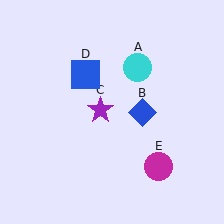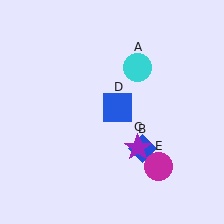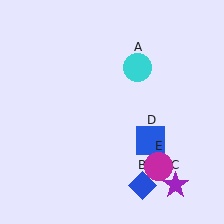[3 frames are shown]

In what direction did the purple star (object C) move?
The purple star (object C) moved down and to the right.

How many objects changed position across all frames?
3 objects changed position: blue diamond (object B), purple star (object C), blue square (object D).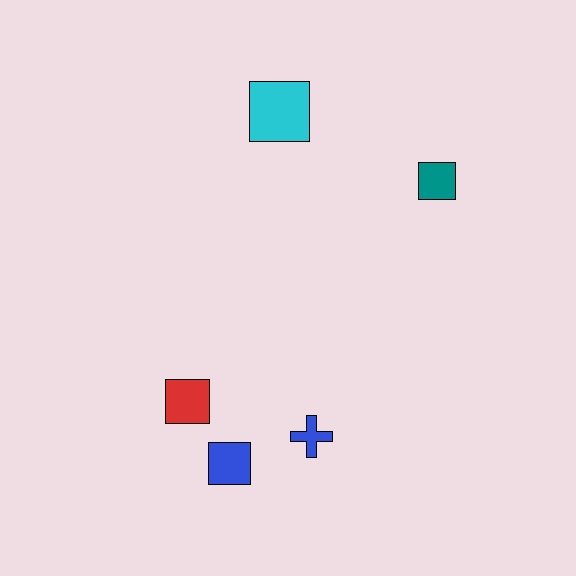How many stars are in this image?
There are no stars.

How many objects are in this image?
There are 5 objects.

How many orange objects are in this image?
There are no orange objects.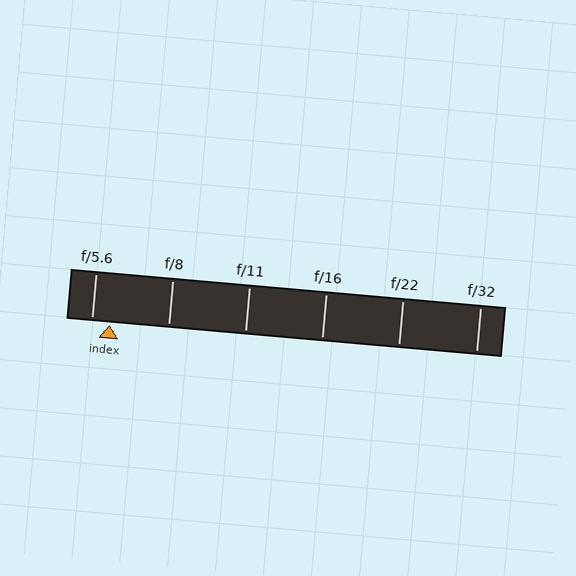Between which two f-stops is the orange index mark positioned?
The index mark is between f/5.6 and f/8.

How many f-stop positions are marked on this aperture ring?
There are 6 f-stop positions marked.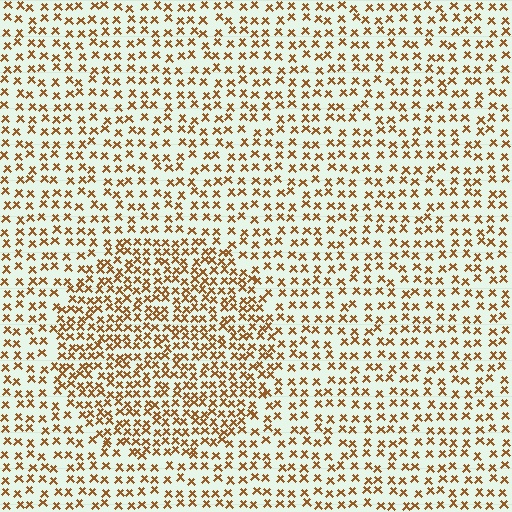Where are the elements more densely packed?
The elements are more densely packed inside the circle boundary.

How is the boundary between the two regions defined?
The boundary is defined by a change in element density (approximately 1.7x ratio). All elements are the same color, size, and shape.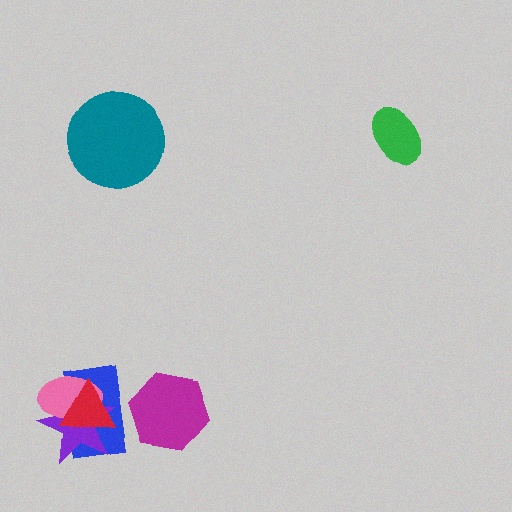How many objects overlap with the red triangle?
3 objects overlap with the red triangle.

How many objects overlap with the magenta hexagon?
1 object overlaps with the magenta hexagon.